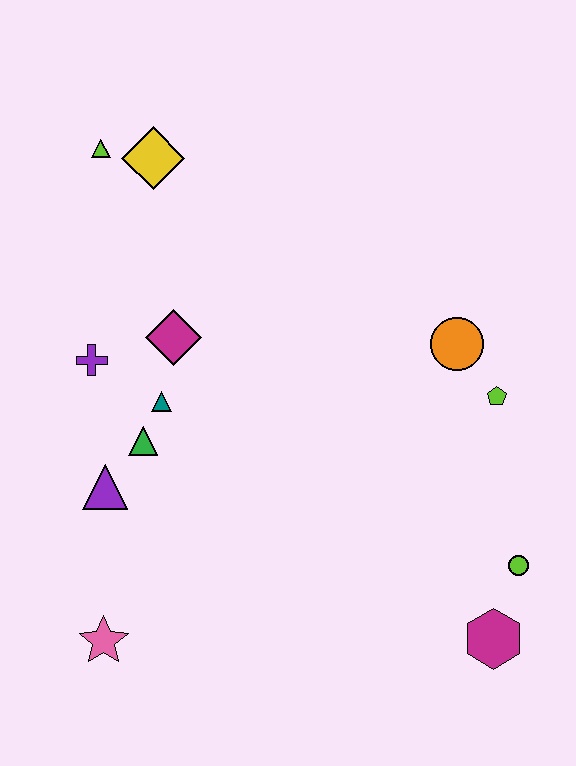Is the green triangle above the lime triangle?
No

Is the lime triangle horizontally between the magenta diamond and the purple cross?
Yes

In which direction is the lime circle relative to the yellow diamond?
The lime circle is below the yellow diamond.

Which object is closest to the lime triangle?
The yellow diamond is closest to the lime triangle.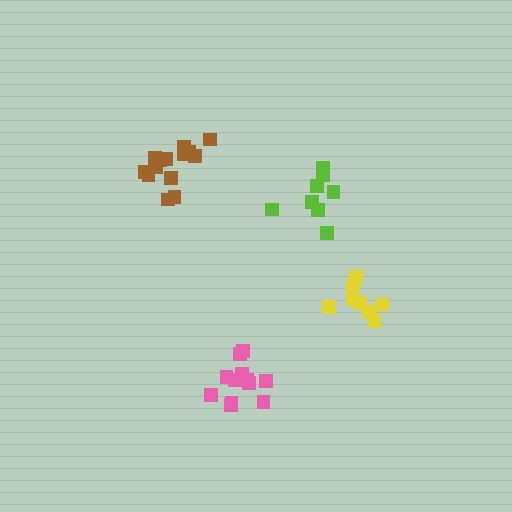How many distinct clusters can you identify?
There are 4 distinct clusters.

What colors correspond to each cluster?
The clusters are colored: brown, yellow, pink, lime.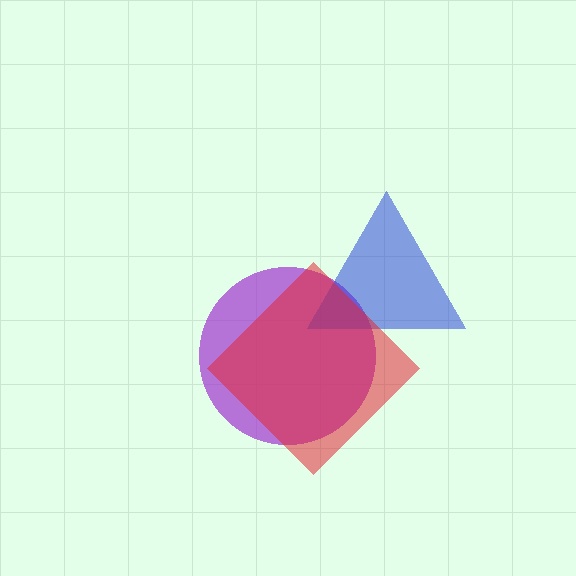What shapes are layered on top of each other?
The layered shapes are: a purple circle, a blue triangle, a red diamond.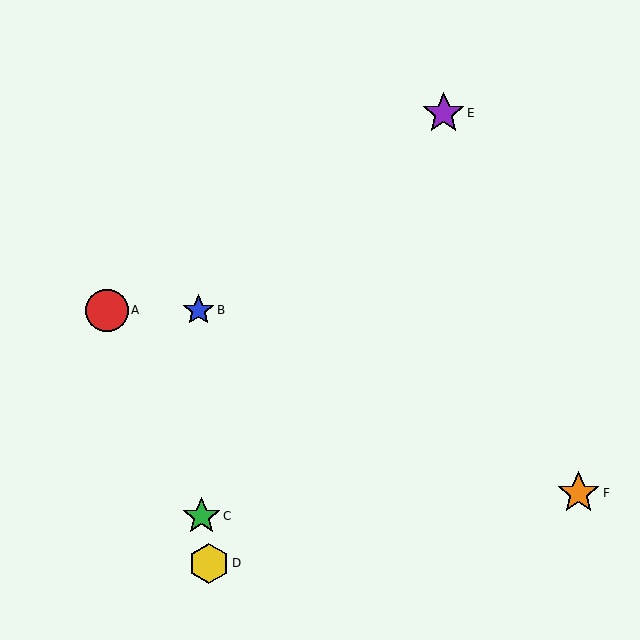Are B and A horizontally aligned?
Yes, both are at y≈310.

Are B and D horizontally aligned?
No, B is at y≈310 and D is at y≈563.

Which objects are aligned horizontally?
Objects A, B are aligned horizontally.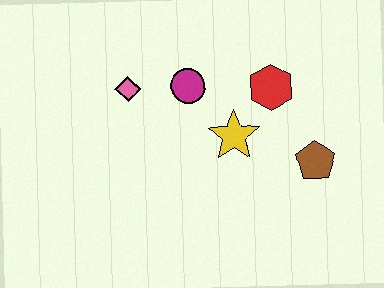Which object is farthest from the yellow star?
The pink diamond is farthest from the yellow star.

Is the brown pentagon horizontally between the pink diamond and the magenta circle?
No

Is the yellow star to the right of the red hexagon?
No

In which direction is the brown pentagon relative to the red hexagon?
The brown pentagon is below the red hexagon.